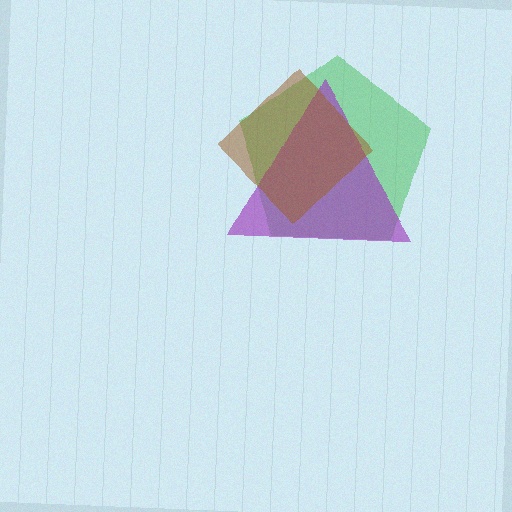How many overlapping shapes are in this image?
There are 3 overlapping shapes in the image.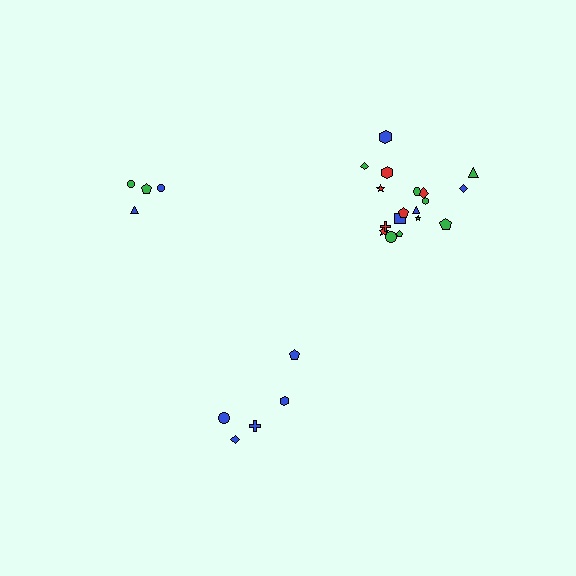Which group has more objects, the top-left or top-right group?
The top-right group.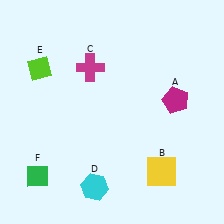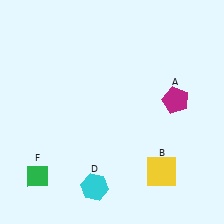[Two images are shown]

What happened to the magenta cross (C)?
The magenta cross (C) was removed in Image 2. It was in the top-left area of Image 1.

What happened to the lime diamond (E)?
The lime diamond (E) was removed in Image 2. It was in the top-left area of Image 1.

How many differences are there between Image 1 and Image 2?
There are 2 differences between the two images.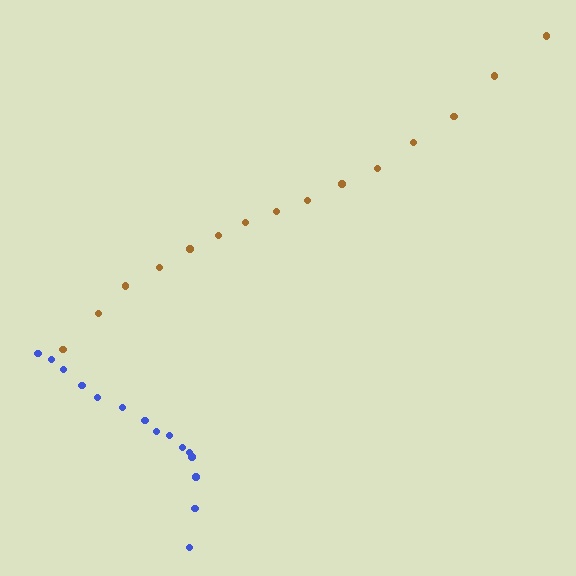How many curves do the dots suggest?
There are 2 distinct paths.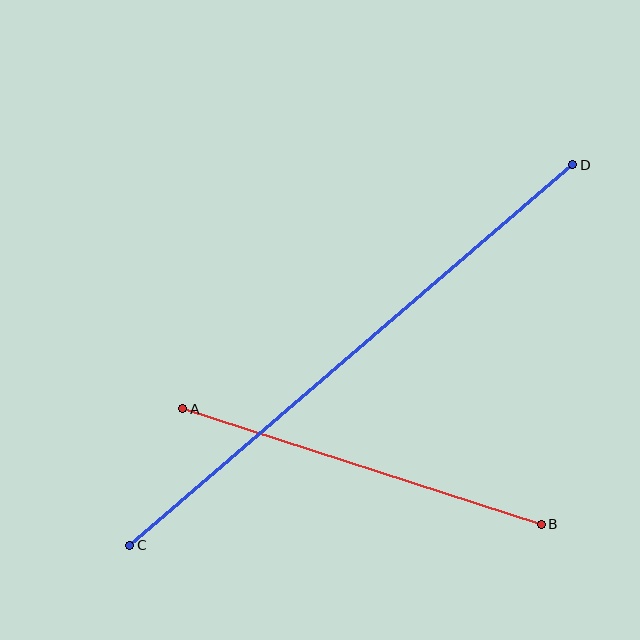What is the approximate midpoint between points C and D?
The midpoint is at approximately (351, 355) pixels.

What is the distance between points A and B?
The distance is approximately 376 pixels.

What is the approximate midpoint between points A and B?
The midpoint is at approximately (362, 466) pixels.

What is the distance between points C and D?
The distance is approximately 584 pixels.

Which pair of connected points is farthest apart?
Points C and D are farthest apart.